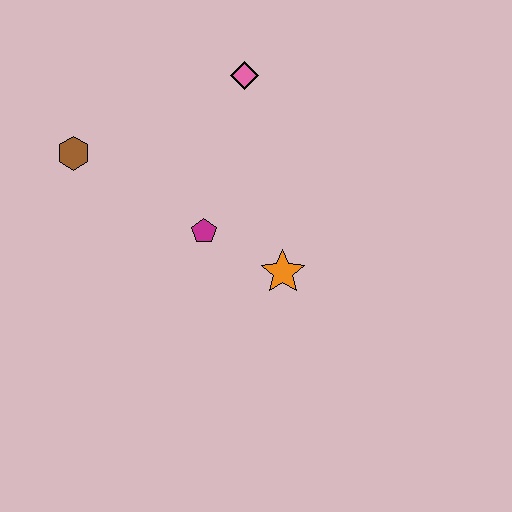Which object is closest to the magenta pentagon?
The orange star is closest to the magenta pentagon.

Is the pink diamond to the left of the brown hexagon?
No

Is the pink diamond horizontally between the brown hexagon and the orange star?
Yes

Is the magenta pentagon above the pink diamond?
No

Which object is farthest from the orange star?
The brown hexagon is farthest from the orange star.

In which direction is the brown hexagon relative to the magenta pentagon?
The brown hexagon is to the left of the magenta pentagon.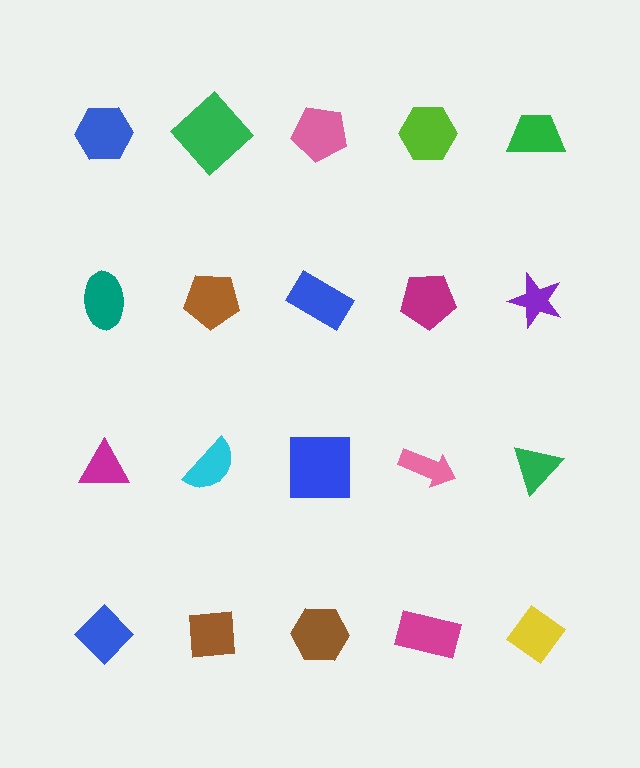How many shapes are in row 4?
5 shapes.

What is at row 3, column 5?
A green triangle.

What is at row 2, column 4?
A magenta pentagon.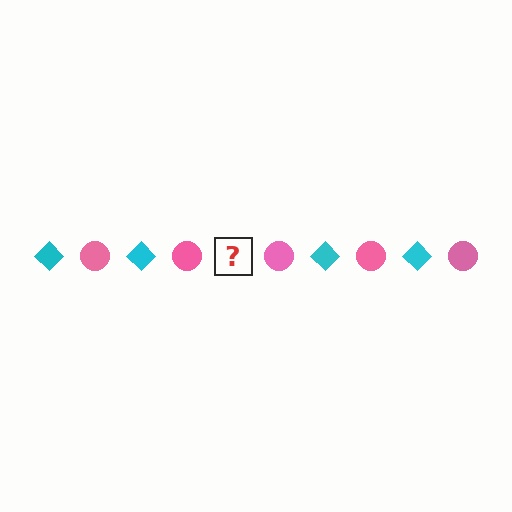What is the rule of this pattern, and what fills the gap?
The rule is that the pattern alternates between cyan diamond and pink circle. The gap should be filled with a cyan diamond.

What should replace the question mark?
The question mark should be replaced with a cyan diamond.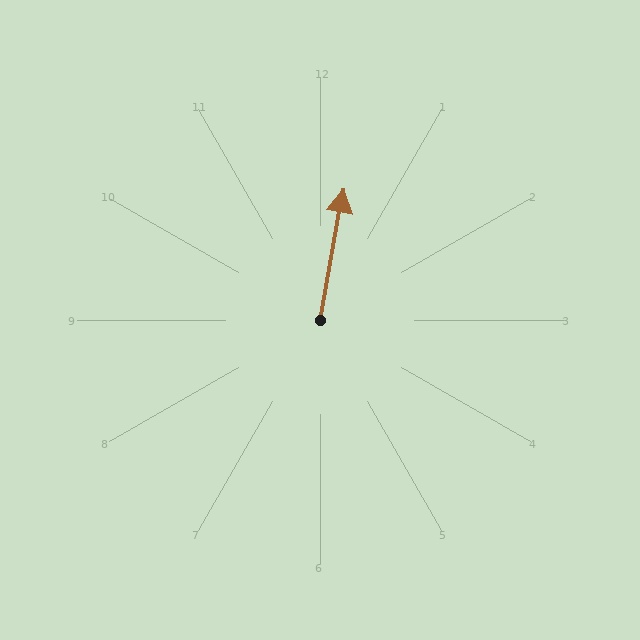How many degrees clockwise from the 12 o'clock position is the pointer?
Approximately 10 degrees.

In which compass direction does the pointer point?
North.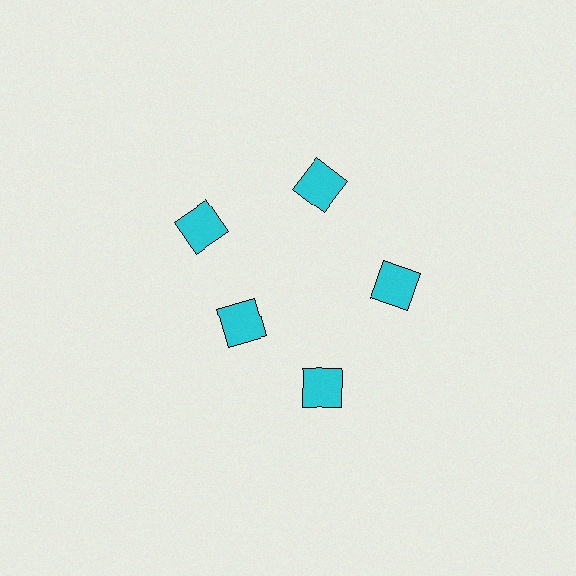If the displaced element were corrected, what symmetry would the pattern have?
It would have 5-fold rotational symmetry — the pattern would map onto itself every 72 degrees.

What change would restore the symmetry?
The symmetry would be restored by moving it outward, back onto the ring so that all 5 squares sit at equal angles and equal distance from the center.